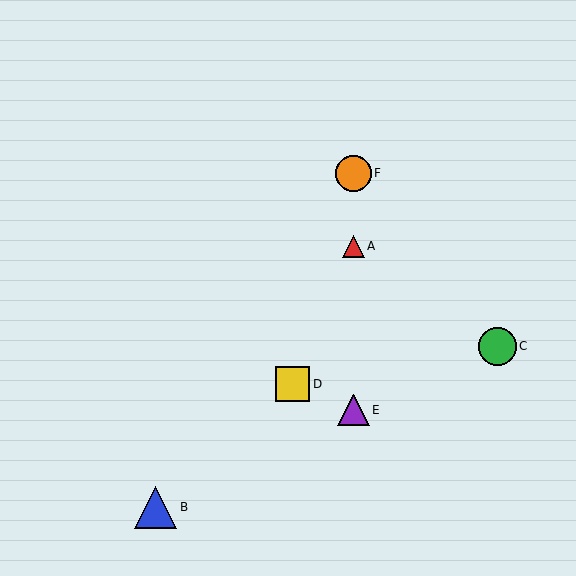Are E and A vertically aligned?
Yes, both are at x≈353.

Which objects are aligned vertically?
Objects A, E, F are aligned vertically.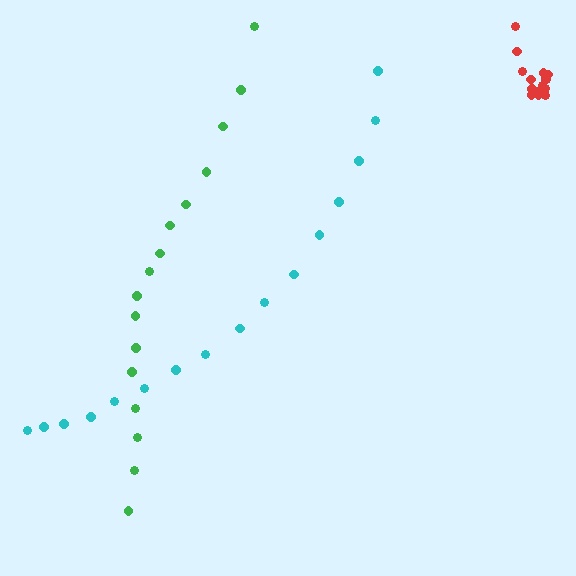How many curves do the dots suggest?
There are 3 distinct paths.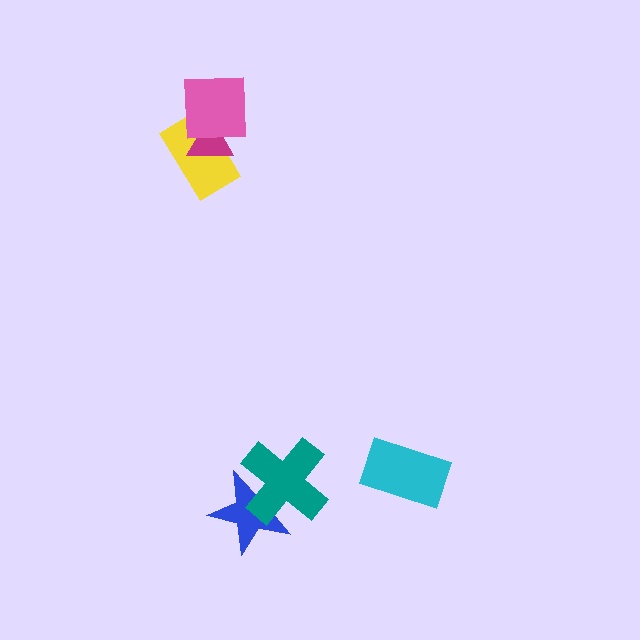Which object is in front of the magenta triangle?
The pink square is in front of the magenta triangle.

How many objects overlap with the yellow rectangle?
2 objects overlap with the yellow rectangle.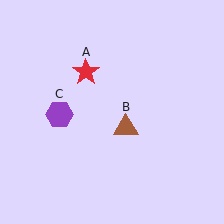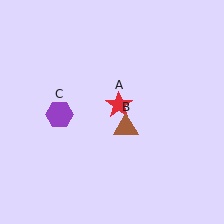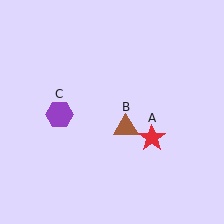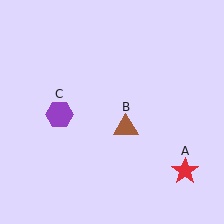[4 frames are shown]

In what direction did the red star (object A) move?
The red star (object A) moved down and to the right.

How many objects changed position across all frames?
1 object changed position: red star (object A).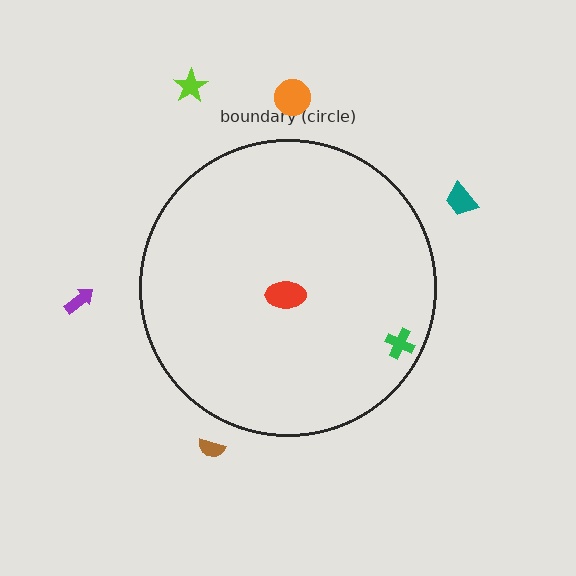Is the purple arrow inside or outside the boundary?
Outside.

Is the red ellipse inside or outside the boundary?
Inside.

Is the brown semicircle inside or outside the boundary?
Outside.